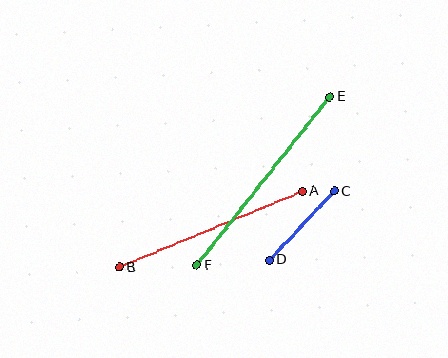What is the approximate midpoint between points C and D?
The midpoint is at approximately (302, 226) pixels.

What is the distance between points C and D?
The distance is approximately 94 pixels.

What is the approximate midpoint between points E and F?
The midpoint is at approximately (263, 181) pixels.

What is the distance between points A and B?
The distance is approximately 198 pixels.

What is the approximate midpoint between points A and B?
The midpoint is at approximately (211, 229) pixels.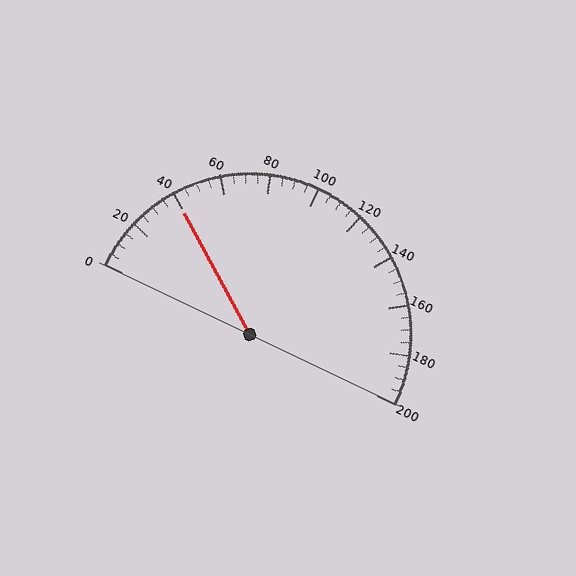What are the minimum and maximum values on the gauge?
The gauge ranges from 0 to 200.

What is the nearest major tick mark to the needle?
The nearest major tick mark is 40.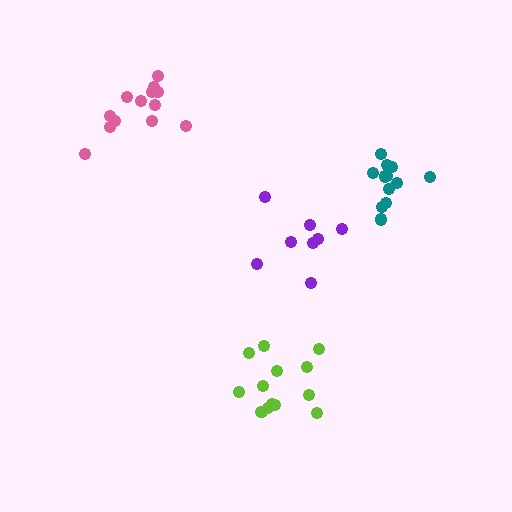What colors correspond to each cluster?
The clusters are colored: lime, pink, purple, teal.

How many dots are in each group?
Group 1: 13 dots, Group 2: 13 dots, Group 3: 8 dots, Group 4: 12 dots (46 total).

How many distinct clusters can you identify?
There are 4 distinct clusters.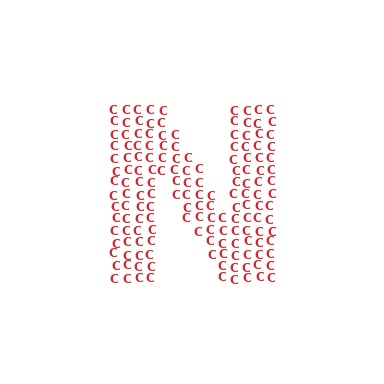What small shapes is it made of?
It is made of small letter C's.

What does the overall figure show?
The overall figure shows the letter N.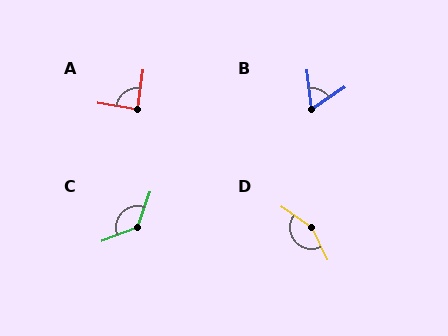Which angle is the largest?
D, at approximately 150 degrees.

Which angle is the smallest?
B, at approximately 62 degrees.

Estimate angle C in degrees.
Approximately 130 degrees.